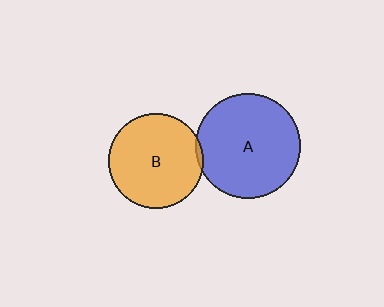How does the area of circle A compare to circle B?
Approximately 1.2 times.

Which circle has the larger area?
Circle A (blue).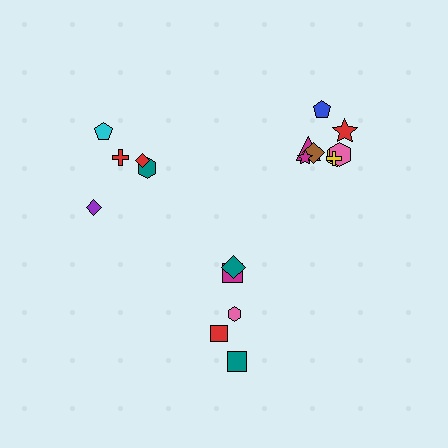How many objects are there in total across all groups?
There are 18 objects.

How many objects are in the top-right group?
There are 8 objects.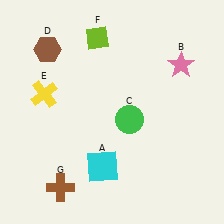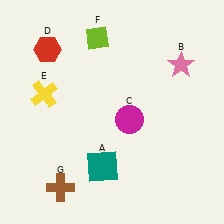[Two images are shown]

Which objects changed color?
A changed from cyan to teal. C changed from green to magenta. D changed from brown to red.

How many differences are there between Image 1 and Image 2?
There are 3 differences between the two images.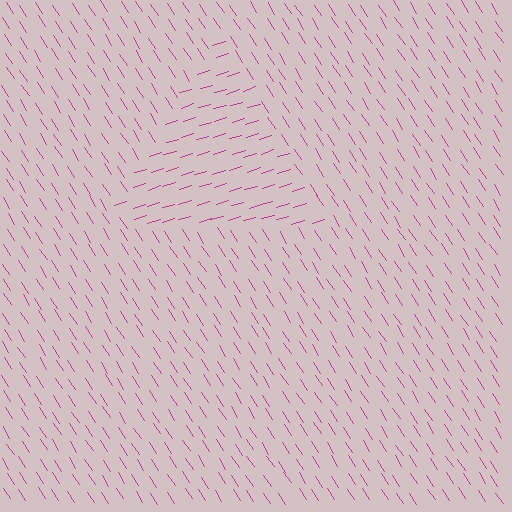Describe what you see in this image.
The image is filled with small magenta line segments. A triangle region in the image has lines oriented differently from the surrounding lines, creating a visible texture boundary.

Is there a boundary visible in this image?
Yes, there is a texture boundary formed by a change in line orientation.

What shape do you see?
I see a triangle.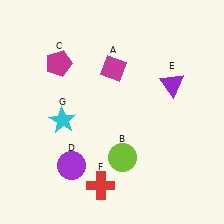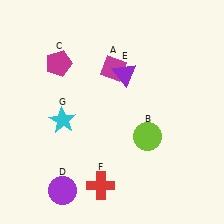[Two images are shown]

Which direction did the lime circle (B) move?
The lime circle (B) moved right.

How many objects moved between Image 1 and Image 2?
3 objects moved between the two images.